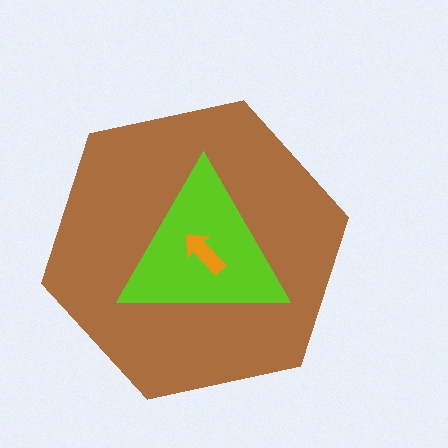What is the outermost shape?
The brown hexagon.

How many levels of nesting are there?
3.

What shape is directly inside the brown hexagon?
The lime triangle.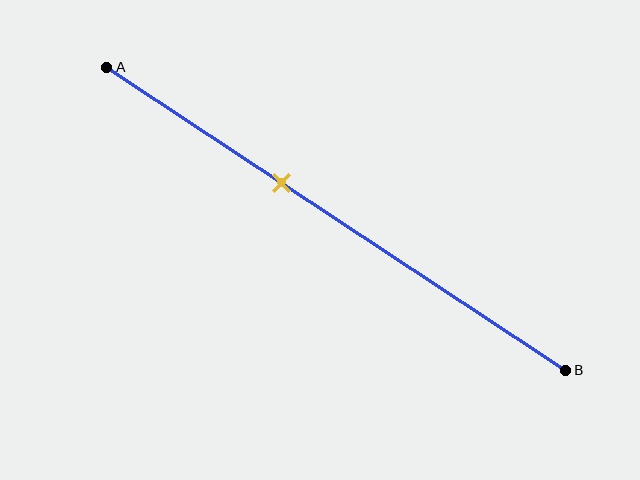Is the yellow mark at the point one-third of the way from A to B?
No, the mark is at about 40% from A, not at the 33% one-third point.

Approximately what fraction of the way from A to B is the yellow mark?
The yellow mark is approximately 40% of the way from A to B.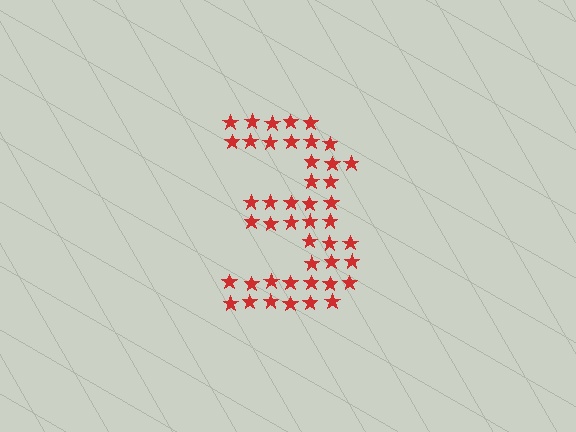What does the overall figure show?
The overall figure shows the digit 3.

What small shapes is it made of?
It is made of small stars.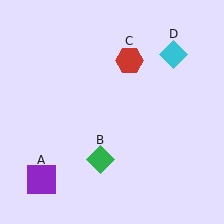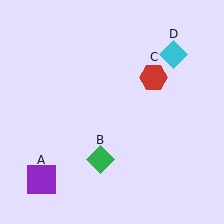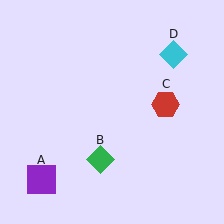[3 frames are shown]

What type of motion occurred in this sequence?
The red hexagon (object C) rotated clockwise around the center of the scene.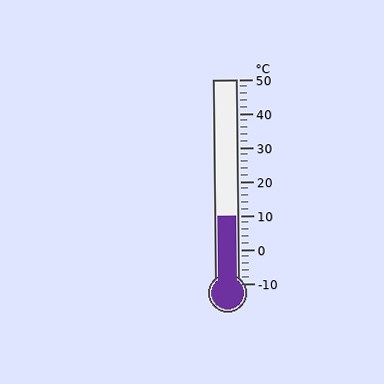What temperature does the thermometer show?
The thermometer shows approximately 10°C.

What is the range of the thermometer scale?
The thermometer scale ranges from -10°C to 50°C.